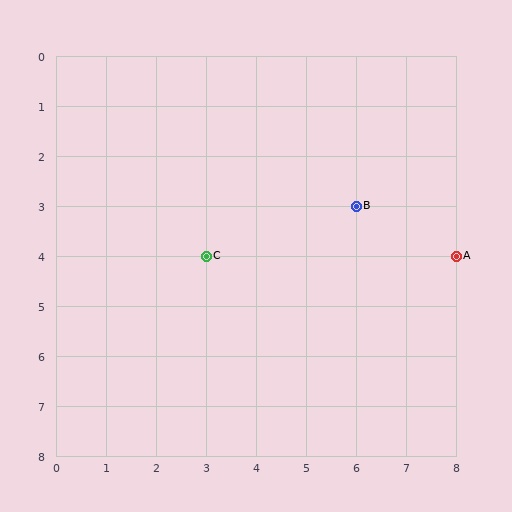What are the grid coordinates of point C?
Point C is at grid coordinates (3, 4).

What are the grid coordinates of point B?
Point B is at grid coordinates (6, 3).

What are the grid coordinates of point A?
Point A is at grid coordinates (8, 4).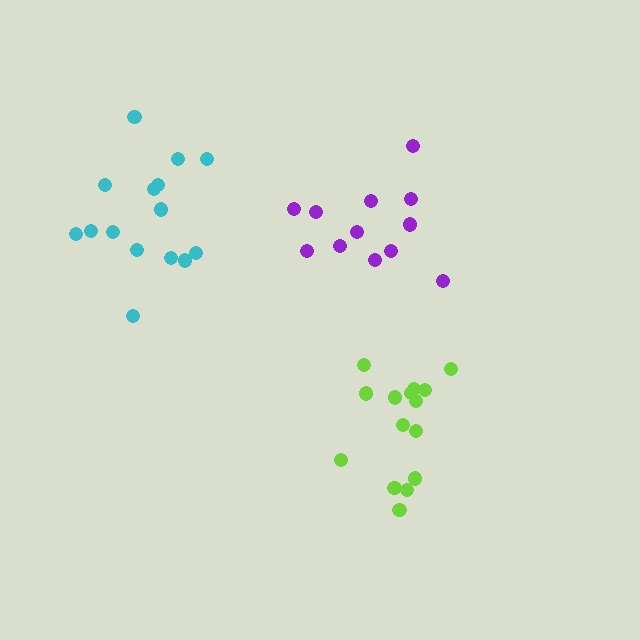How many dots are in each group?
Group 1: 12 dots, Group 2: 15 dots, Group 3: 15 dots (42 total).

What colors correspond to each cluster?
The clusters are colored: purple, lime, cyan.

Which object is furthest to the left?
The cyan cluster is leftmost.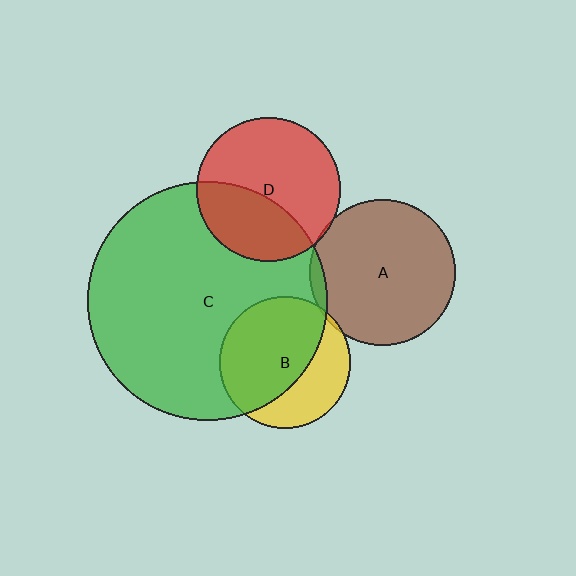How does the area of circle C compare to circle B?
Approximately 3.3 times.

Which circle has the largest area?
Circle C (green).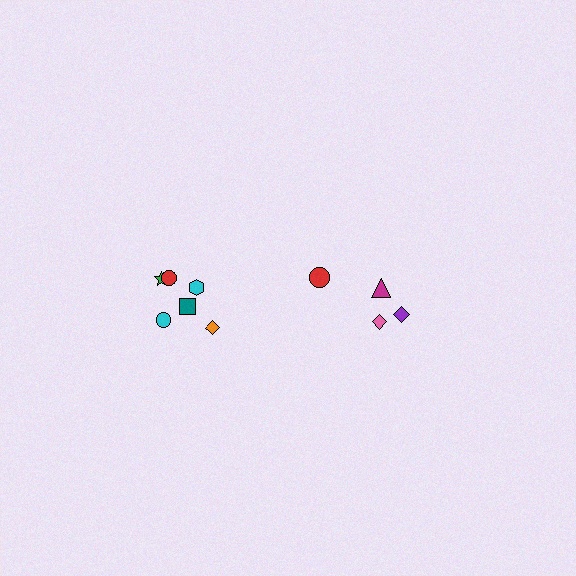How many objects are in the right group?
There are 4 objects.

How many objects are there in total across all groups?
There are 10 objects.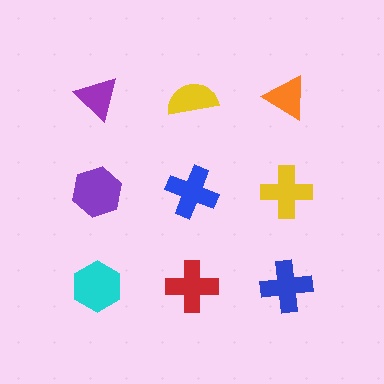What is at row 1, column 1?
A purple triangle.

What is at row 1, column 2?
A yellow semicircle.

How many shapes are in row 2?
3 shapes.